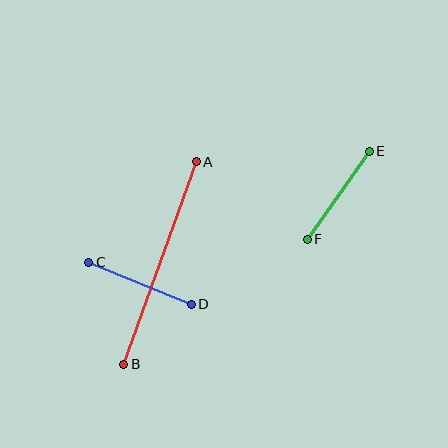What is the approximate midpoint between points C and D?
The midpoint is at approximately (140, 283) pixels.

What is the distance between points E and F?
The distance is approximately 108 pixels.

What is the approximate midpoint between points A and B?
The midpoint is at approximately (160, 263) pixels.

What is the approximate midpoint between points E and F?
The midpoint is at approximately (338, 195) pixels.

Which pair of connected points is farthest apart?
Points A and B are farthest apart.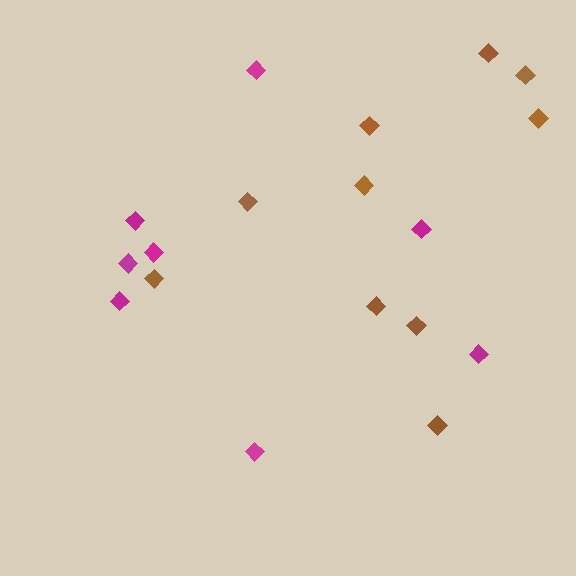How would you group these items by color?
There are 2 groups: one group of magenta diamonds (8) and one group of brown diamonds (10).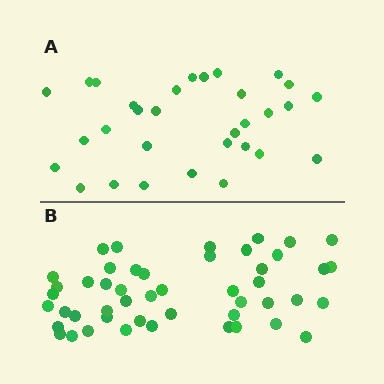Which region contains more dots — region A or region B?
Region B (the bottom region) has more dots.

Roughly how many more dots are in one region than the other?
Region B has approximately 15 more dots than region A.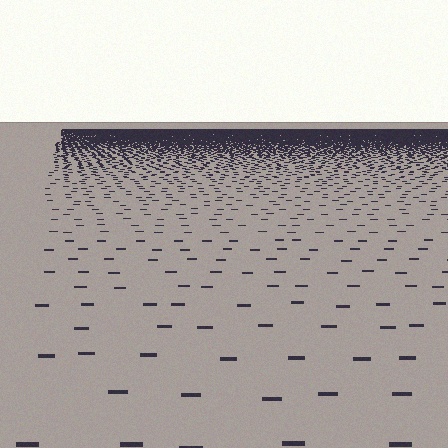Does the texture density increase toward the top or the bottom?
Density increases toward the top.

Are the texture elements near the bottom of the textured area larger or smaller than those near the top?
Larger. Near the bottom, elements are closer to the viewer and appear at a bigger on-screen size.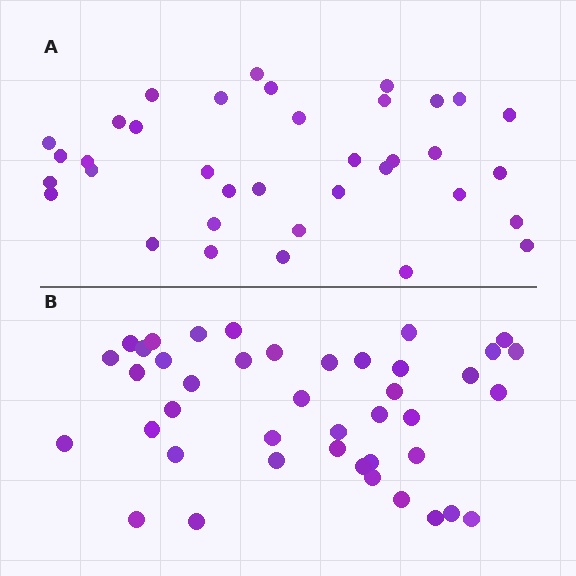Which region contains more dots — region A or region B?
Region B (the bottom region) has more dots.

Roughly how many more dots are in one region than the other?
Region B has about 6 more dots than region A.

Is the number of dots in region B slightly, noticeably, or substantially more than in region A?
Region B has only slightly more — the two regions are fairly close. The ratio is roughly 1.2 to 1.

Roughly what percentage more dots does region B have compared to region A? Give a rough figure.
About 15% more.